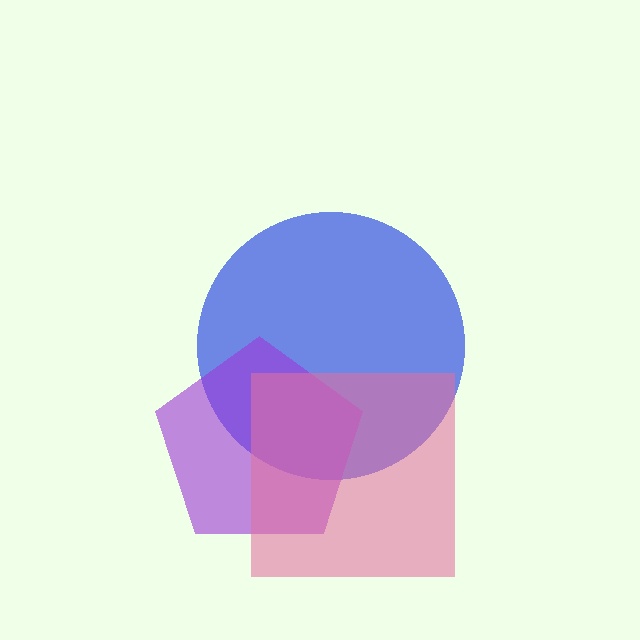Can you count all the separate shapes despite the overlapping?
Yes, there are 3 separate shapes.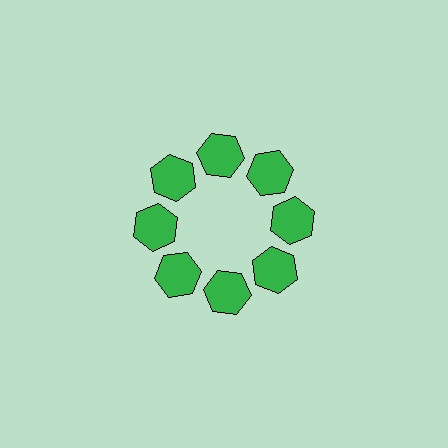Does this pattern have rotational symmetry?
Yes, this pattern has 8-fold rotational symmetry. It looks the same after rotating 45 degrees around the center.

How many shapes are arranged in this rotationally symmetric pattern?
There are 8 shapes, arranged in 8 groups of 1.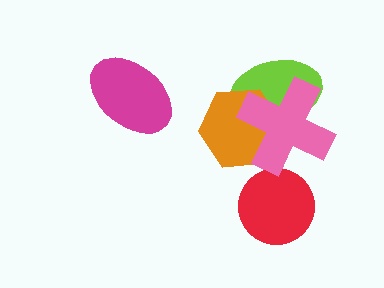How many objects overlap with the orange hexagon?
2 objects overlap with the orange hexagon.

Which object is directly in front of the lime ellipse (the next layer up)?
The orange hexagon is directly in front of the lime ellipse.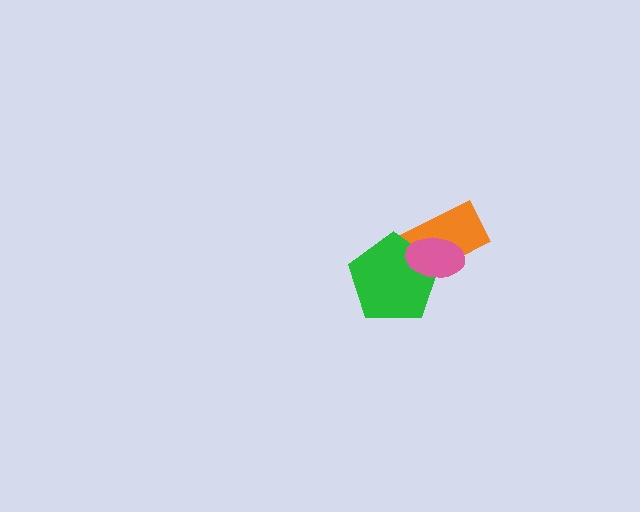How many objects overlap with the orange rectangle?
2 objects overlap with the orange rectangle.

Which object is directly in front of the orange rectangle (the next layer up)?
The green pentagon is directly in front of the orange rectangle.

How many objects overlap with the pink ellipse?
2 objects overlap with the pink ellipse.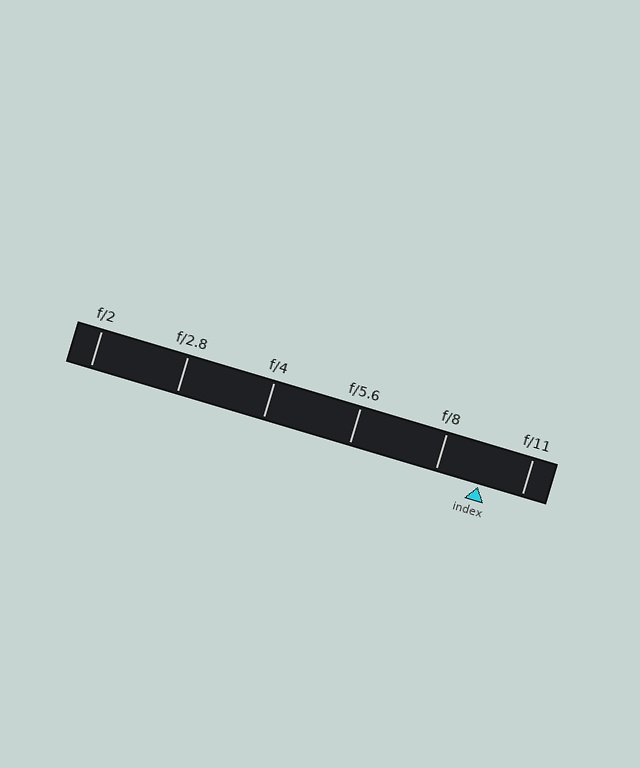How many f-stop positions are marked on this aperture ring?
There are 6 f-stop positions marked.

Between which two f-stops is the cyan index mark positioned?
The index mark is between f/8 and f/11.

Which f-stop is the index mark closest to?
The index mark is closest to f/11.